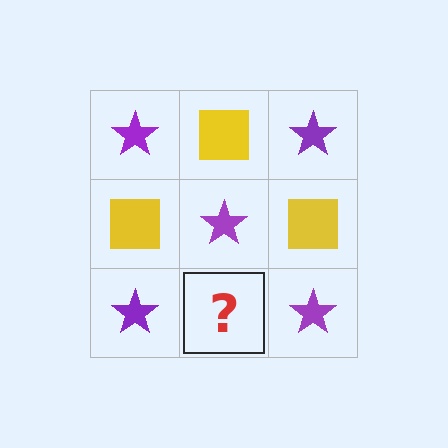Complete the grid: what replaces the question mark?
The question mark should be replaced with a yellow square.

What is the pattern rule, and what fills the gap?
The rule is that it alternates purple star and yellow square in a checkerboard pattern. The gap should be filled with a yellow square.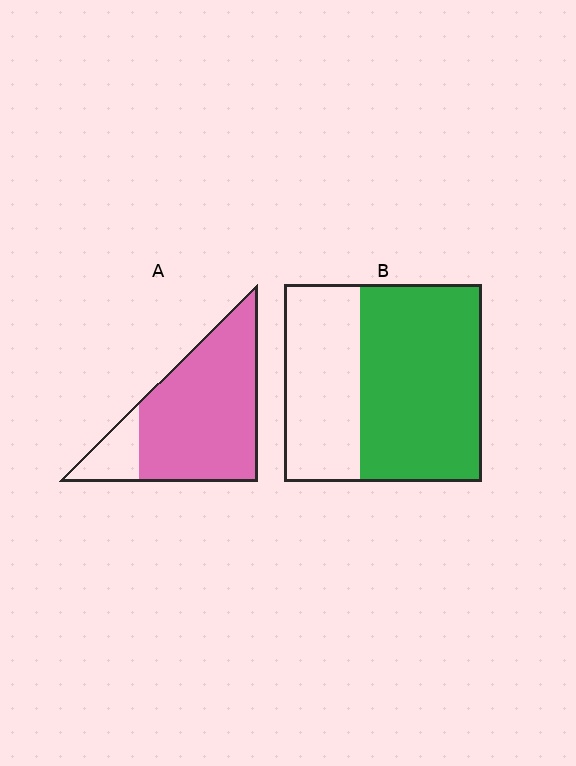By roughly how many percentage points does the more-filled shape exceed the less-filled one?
By roughly 20 percentage points (A over B).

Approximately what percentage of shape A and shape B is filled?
A is approximately 85% and B is approximately 60%.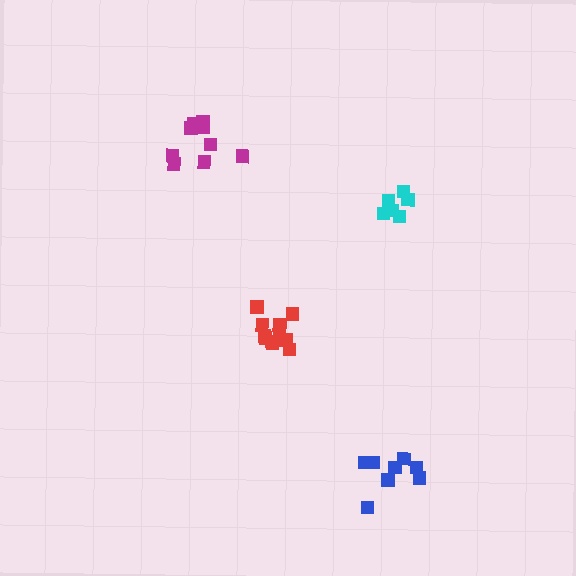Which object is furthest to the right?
The blue cluster is rightmost.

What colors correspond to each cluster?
The clusters are colored: cyan, magenta, blue, red.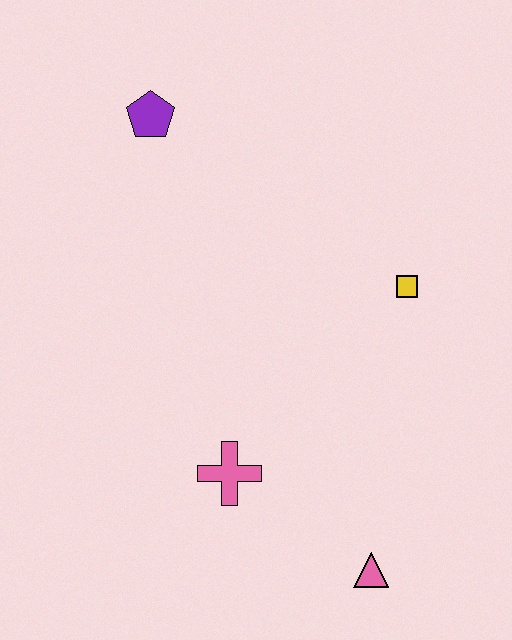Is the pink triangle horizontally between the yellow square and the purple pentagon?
Yes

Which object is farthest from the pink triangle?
The purple pentagon is farthest from the pink triangle.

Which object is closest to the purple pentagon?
The yellow square is closest to the purple pentagon.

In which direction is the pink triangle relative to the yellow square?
The pink triangle is below the yellow square.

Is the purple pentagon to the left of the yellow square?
Yes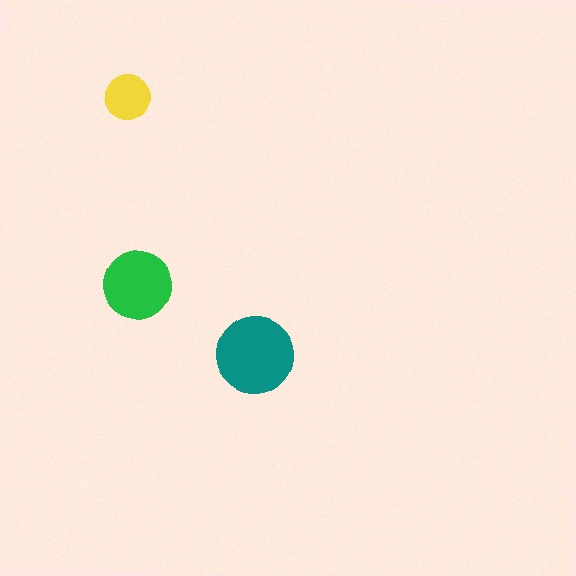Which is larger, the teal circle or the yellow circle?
The teal one.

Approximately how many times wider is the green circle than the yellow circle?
About 1.5 times wider.